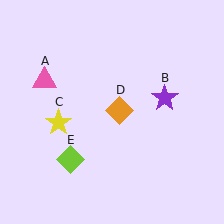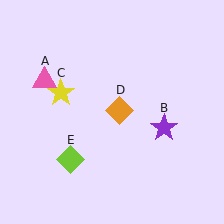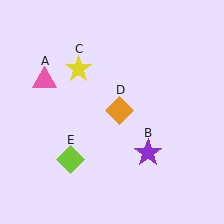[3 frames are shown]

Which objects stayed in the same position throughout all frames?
Pink triangle (object A) and orange diamond (object D) and lime diamond (object E) remained stationary.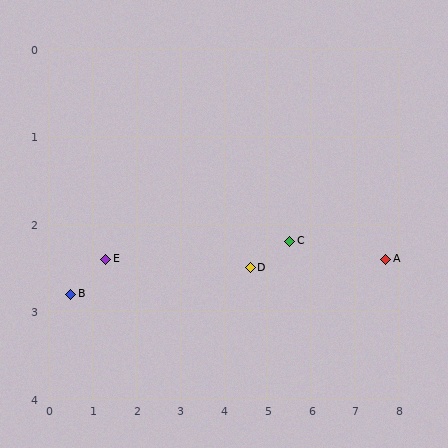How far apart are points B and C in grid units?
Points B and C are about 5.0 grid units apart.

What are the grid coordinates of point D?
Point D is at approximately (4.6, 2.5).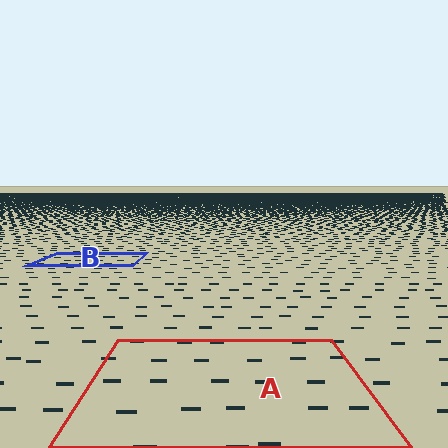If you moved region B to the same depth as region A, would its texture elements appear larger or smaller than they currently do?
They would appear larger. At a closer depth, the same texture elements are projected at a bigger on-screen size.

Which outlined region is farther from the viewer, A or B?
Region B is farther from the viewer — the texture elements inside it appear smaller and more densely packed.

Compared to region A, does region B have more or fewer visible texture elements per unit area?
Region B has more texture elements per unit area — they are packed more densely because it is farther away.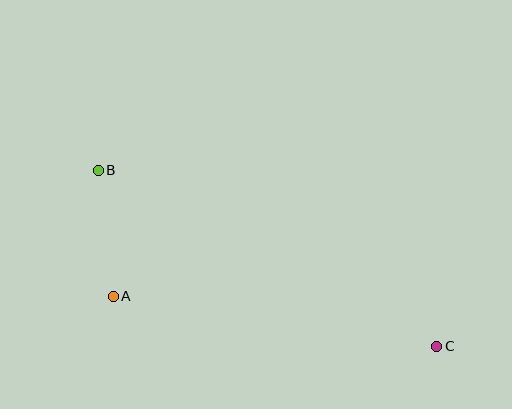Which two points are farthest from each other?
Points B and C are farthest from each other.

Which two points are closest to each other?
Points A and B are closest to each other.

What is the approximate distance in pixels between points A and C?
The distance between A and C is approximately 327 pixels.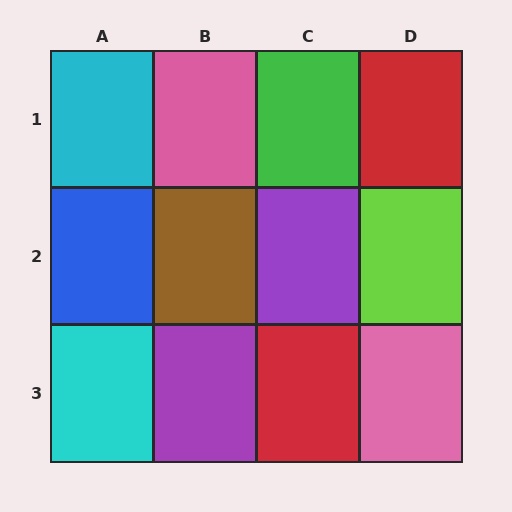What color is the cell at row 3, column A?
Cyan.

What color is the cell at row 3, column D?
Pink.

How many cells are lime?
1 cell is lime.